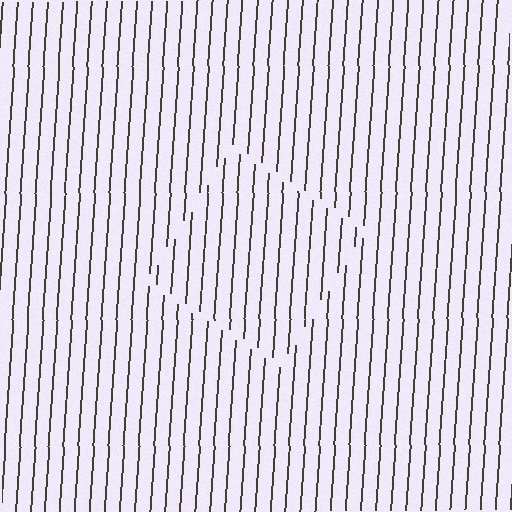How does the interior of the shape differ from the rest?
The interior of the shape contains the same grating, shifted by half a period — the contour is defined by the phase discontinuity where line-ends from the inner and outer gratings abut.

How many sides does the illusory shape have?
4 sides — the line-ends trace a square.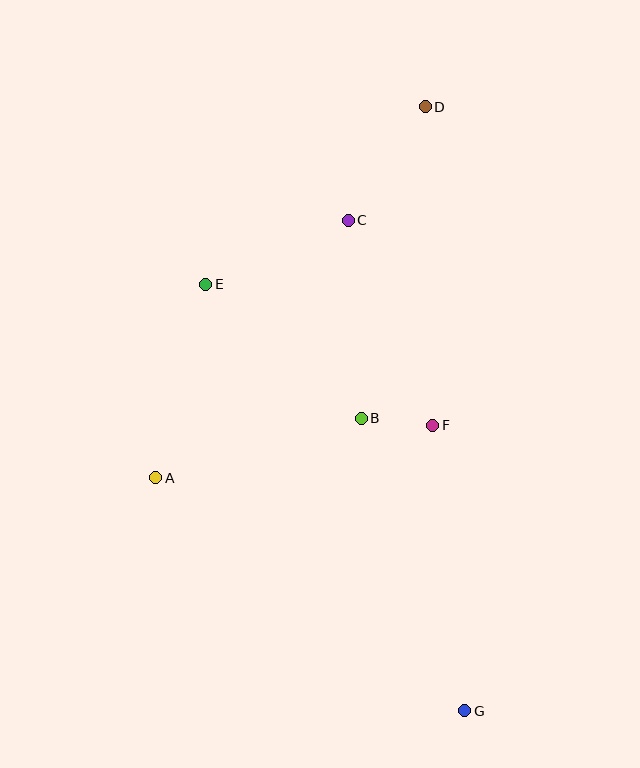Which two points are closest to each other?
Points B and F are closest to each other.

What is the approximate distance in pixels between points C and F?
The distance between C and F is approximately 222 pixels.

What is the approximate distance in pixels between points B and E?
The distance between B and E is approximately 205 pixels.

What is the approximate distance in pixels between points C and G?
The distance between C and G is approximately 504 pixels.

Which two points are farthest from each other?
Points D and G are farthest from each other.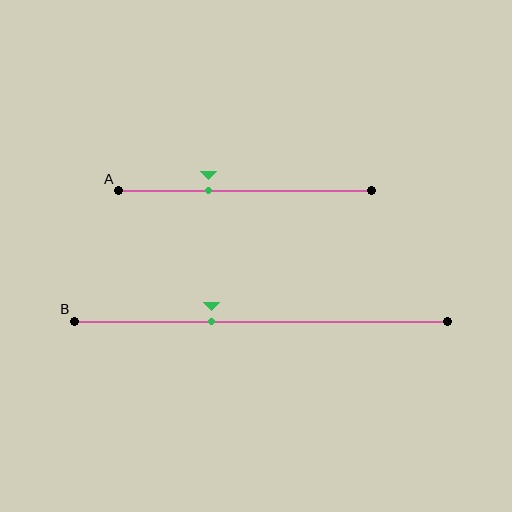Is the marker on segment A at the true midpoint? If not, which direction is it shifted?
No, the marker on segment A is shifted to the left by about 14% of the segment length.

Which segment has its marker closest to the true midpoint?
Segment B has its marker closest to the true midpoint.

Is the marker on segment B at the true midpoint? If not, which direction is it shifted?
No, the marker on segment B is shifted to the left by about 13% of the segment length.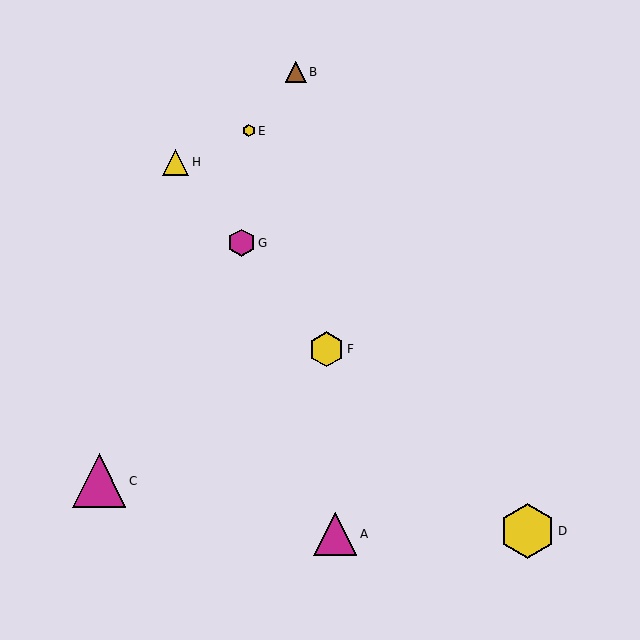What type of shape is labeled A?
Shape A is a magenta triangle.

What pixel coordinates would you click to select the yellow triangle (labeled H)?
Click at (176, 162) to select the yellow triangle H.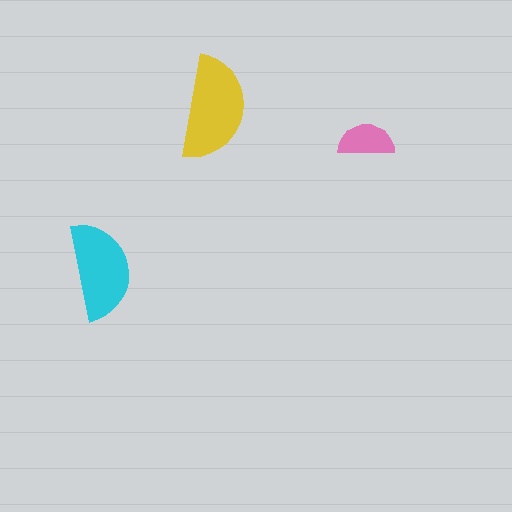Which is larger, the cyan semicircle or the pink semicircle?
The cyan one.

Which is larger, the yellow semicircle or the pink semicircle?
The yellow one.